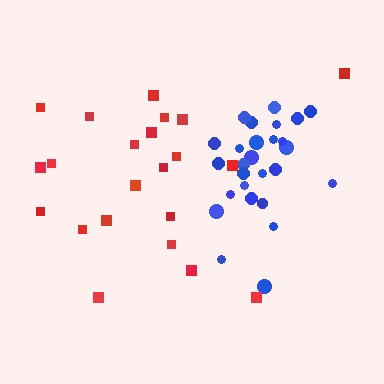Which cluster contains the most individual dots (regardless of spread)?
Blue (27).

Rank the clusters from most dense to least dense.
blue, red.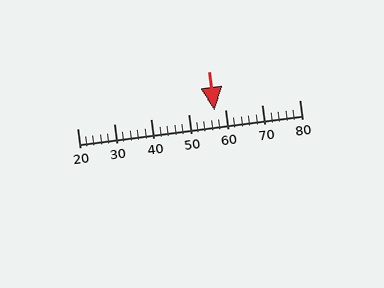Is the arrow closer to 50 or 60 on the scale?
The arrow is closer to 60.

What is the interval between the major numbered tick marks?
The major tick marks are spaced 10 units apart.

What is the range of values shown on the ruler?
The ruler shows values from 20 to 80.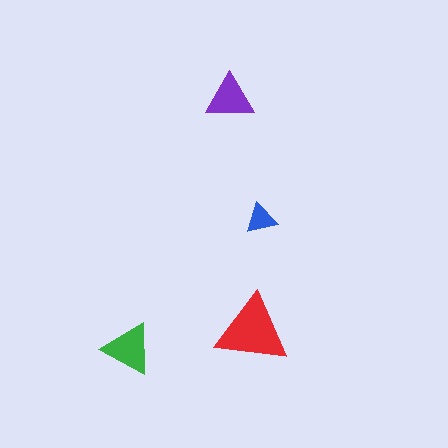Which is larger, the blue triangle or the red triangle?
The red one.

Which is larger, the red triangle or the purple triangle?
The red one.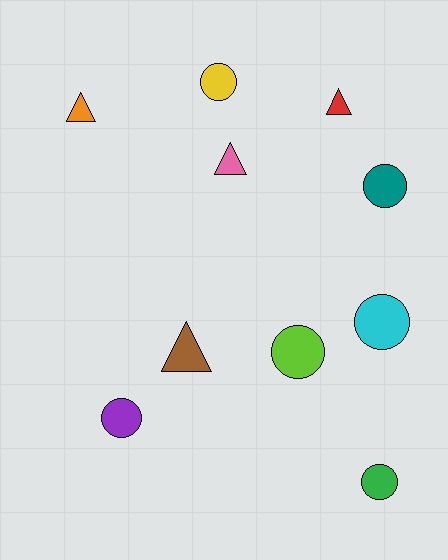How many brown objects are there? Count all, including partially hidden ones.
There is 1 brown object.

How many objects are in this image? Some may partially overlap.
There are 10 objects.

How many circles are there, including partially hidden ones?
There are 6 circles.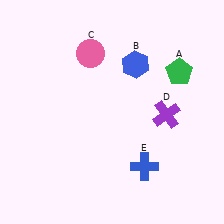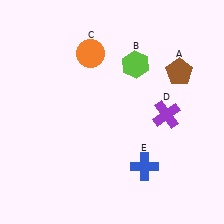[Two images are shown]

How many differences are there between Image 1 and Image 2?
There are 3 differences between the two images.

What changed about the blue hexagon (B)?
In Image 1, B is blue. In Image 2, it changed to lime.